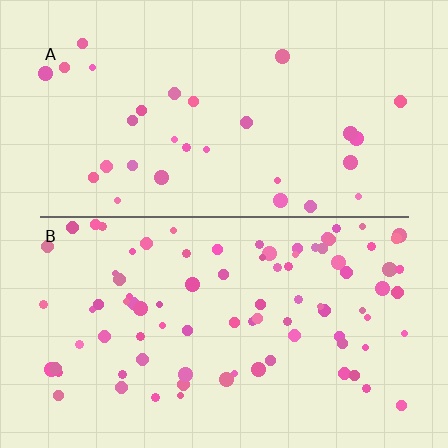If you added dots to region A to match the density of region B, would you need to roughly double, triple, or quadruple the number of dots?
Approximately triple.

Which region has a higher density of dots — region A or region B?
B (the bottom).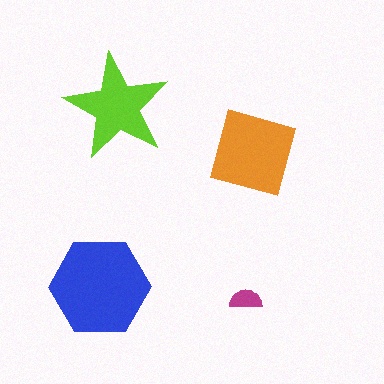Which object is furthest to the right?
The orange diamond is rightmost.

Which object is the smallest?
The magenta semicircle.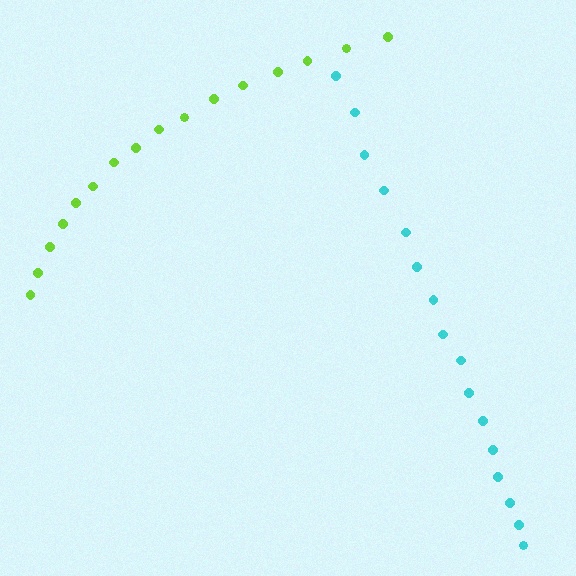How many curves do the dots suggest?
There are 2 distinct paths.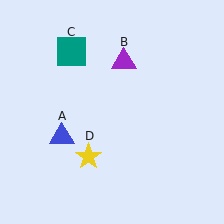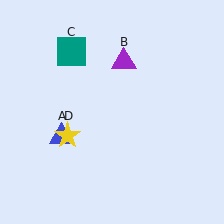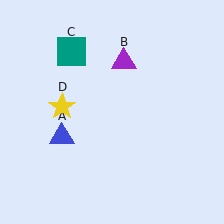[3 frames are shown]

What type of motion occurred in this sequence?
The yellow star (object D) rotated clockwise around the center of the scene.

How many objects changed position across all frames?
1 object changed position: yellow star (object D).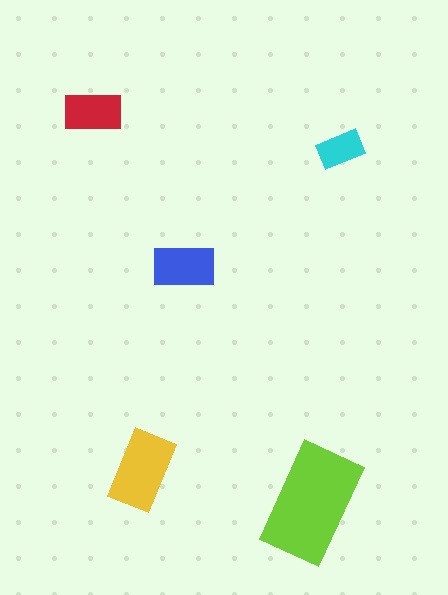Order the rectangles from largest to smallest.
the lime one, the yellow one, the blue one, the red one, the cyan one.